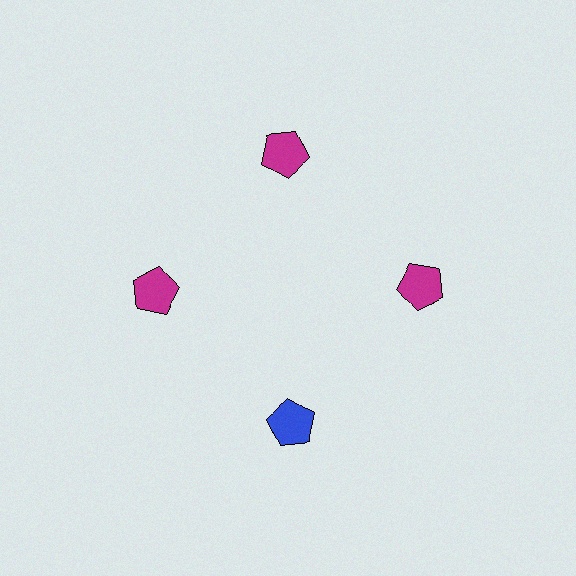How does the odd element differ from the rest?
It has a different color: blue instead of magenta.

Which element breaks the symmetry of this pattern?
The blue pentagon at roughly the 6 o'clock position breaks the symmetry. All other shapes are magenta pentagons.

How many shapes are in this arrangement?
There are 4 shapes arranged in a ring pattern.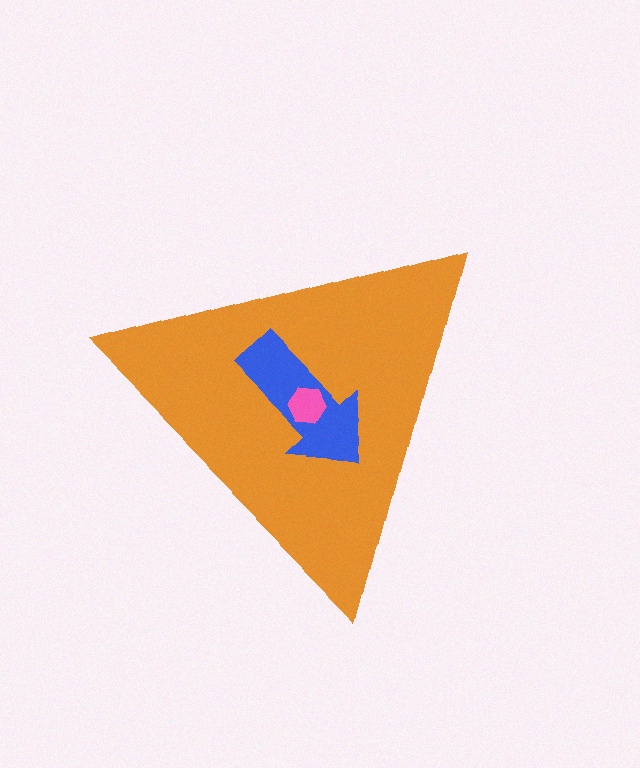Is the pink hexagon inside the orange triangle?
Yes.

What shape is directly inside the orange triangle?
The blue arrow.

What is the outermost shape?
The orange triangle.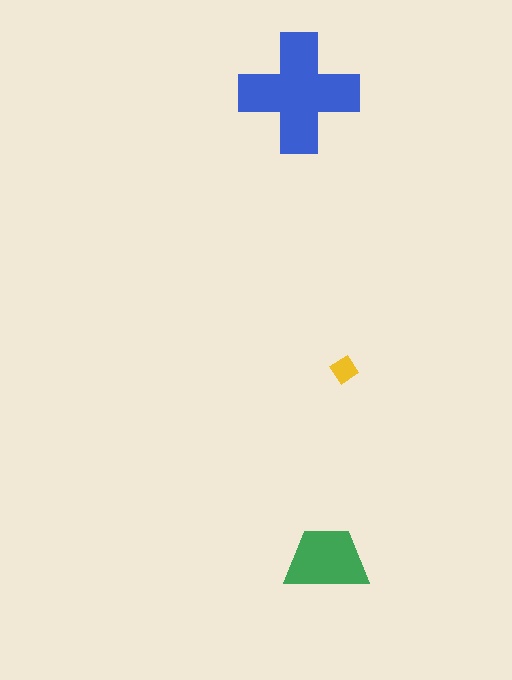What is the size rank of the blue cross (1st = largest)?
1st.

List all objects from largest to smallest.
The blue cross, the green trapezoid, the yellow diamond.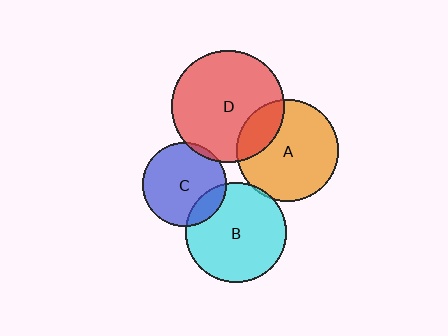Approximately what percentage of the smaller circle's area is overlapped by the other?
Approximately 20%.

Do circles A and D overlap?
Yes.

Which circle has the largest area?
Circle D (red).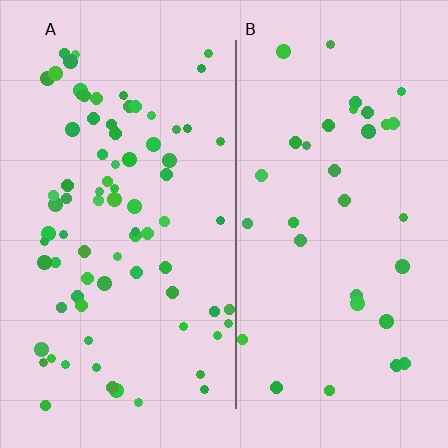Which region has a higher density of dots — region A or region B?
A (the left).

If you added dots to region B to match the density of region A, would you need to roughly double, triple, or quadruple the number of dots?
Approximately double.